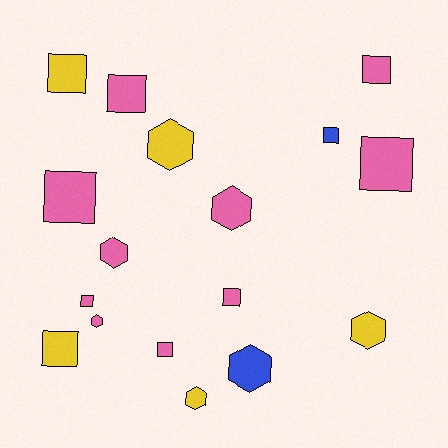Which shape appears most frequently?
Square, with 10 objects.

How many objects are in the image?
There are 17 objects.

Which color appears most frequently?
Pink, with 10 objects.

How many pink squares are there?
There are 7 pink squares.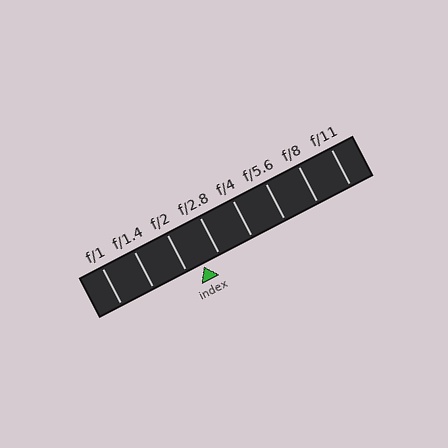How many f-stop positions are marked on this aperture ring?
There are 8 f-stop positions marked.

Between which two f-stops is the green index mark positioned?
The index mark is between f/2 and f/2.8.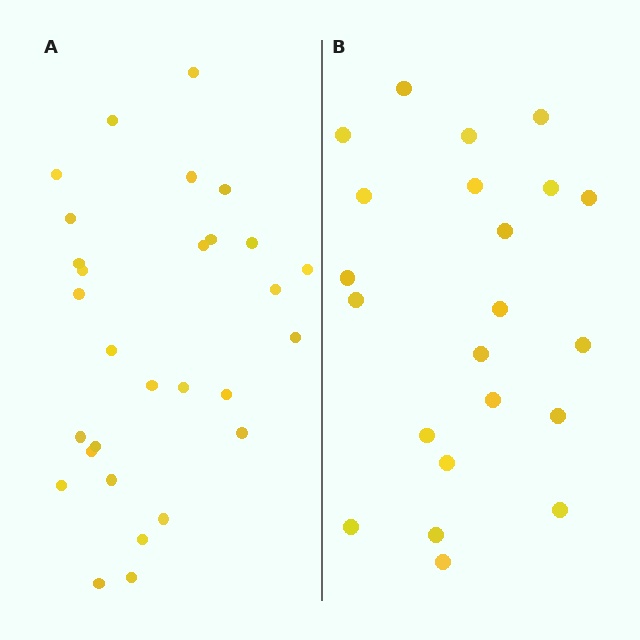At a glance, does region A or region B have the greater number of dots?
Region A (the left region) has more dots.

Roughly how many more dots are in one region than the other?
Region A has roughly 8 or so more dots than region B.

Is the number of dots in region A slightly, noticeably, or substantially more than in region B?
Region A has noticeably more, but not dramatically so. The ratio is roughly 1.3 to 1.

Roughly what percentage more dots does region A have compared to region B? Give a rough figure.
About 30% more.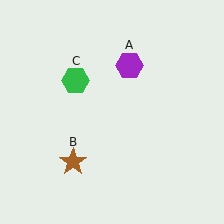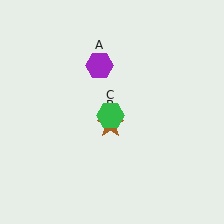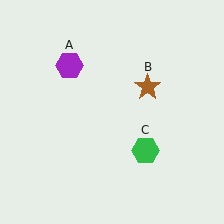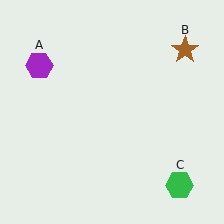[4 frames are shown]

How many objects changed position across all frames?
3 objects changed position: purple hexagon (object A), brown star (object B), green hexagon (object C).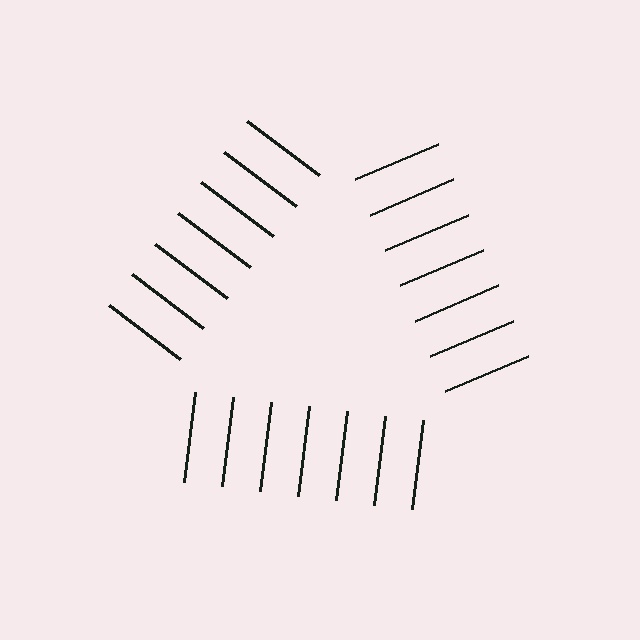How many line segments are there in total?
21 — 7 along each of the 3 edges.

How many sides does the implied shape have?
3 sides — the line-ends trace a triangle.